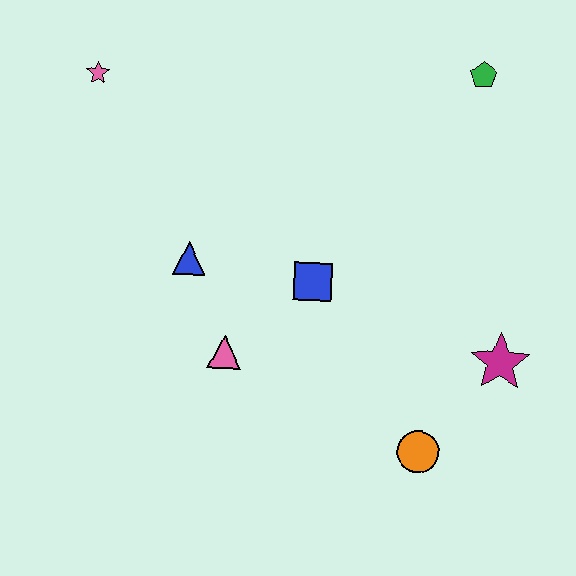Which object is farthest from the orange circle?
The pink star is farthest from the orange circle.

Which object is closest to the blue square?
The pink triangle is closest to the blue square.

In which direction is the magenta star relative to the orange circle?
The magenta star is above the orange circle.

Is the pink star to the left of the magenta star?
Yes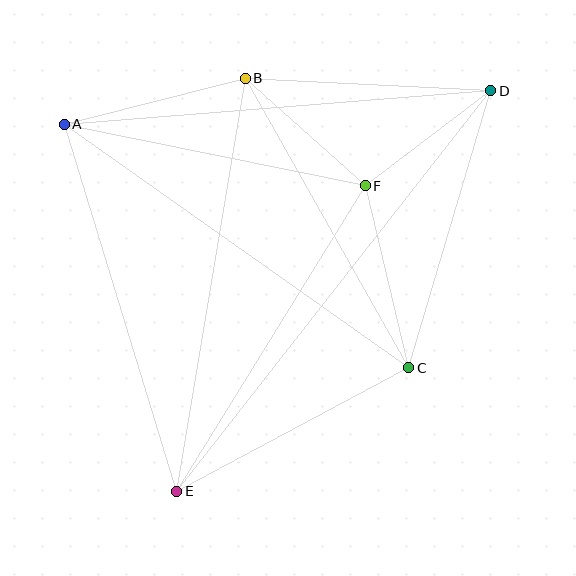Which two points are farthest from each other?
Points D and E are farthest from each other.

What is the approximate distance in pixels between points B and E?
The distance between B and E is approximately 419 pixels.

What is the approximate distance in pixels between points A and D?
The distance between A and D is approximately 428 pixels.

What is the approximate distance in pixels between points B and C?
The distance between B and C is approximately 333 pixels.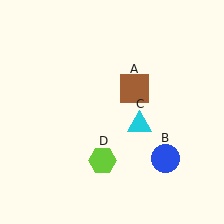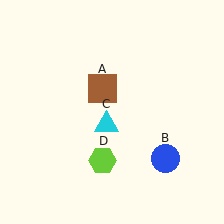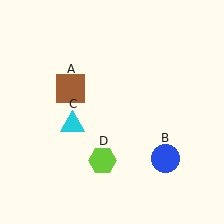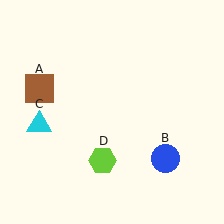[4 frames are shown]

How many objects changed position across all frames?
2 objects changed position: brown square (object A), cyan triangle (object C).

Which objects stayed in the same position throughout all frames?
Blue circle (object B) and lime hexagon (object D) remained stationary.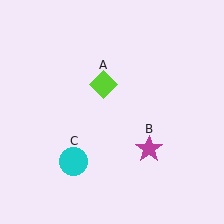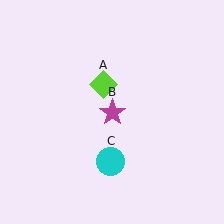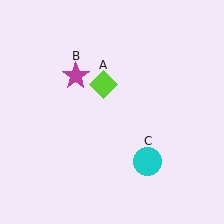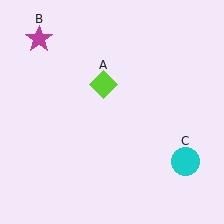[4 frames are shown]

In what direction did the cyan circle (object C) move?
The cyan circle (object C) moved right.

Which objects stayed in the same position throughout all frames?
Lime diamond (object A) remained stationary.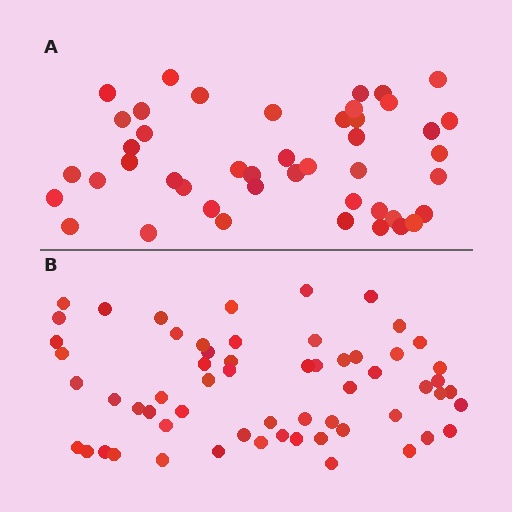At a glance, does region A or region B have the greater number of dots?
Region B (the bottom region) has more dots.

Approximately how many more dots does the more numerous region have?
Region B has approximately 15 more dots than region A.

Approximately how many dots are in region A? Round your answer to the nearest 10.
About 40 dots. (The exact count is 45, which rounds to 40.)